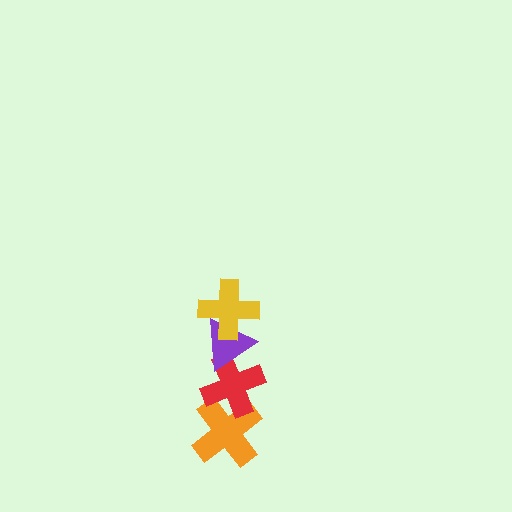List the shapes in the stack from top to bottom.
From top to bottom: the yellow cross, the purple triangle, the red cross, the orange cross.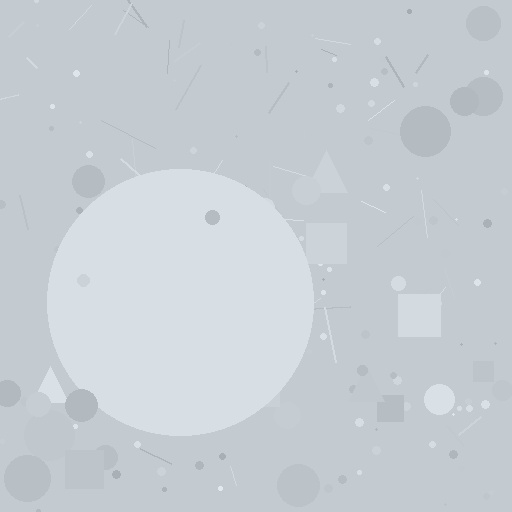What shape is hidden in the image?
A circle is hidden in the image.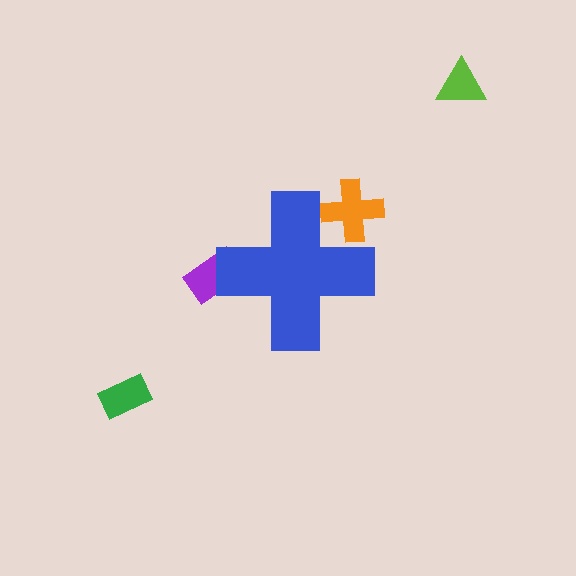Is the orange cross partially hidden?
Yes, the orange cross is partially hidden behind the blue cross.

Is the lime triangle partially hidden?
No, the lime triangle is fully visible.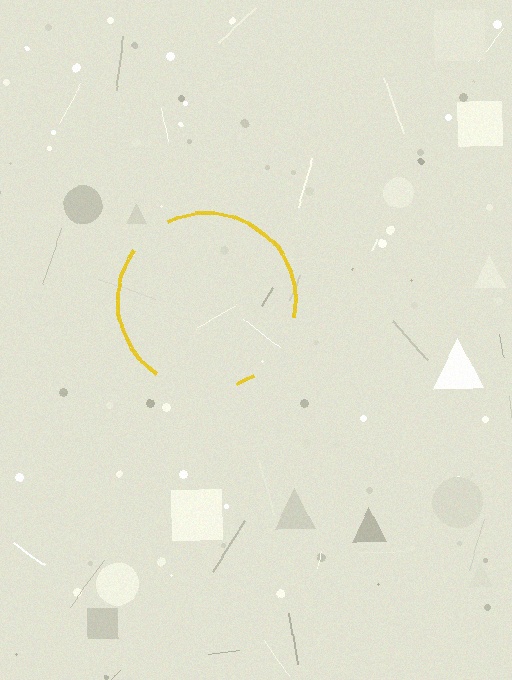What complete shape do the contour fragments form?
The contour fragments form a circle.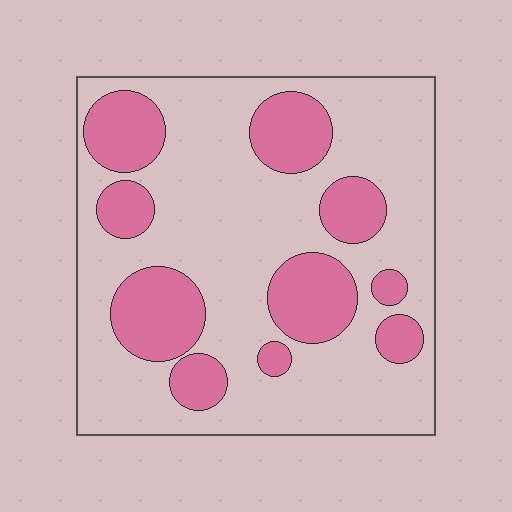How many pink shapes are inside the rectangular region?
10.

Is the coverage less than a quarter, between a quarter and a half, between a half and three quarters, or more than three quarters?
Between a quarter and a half.